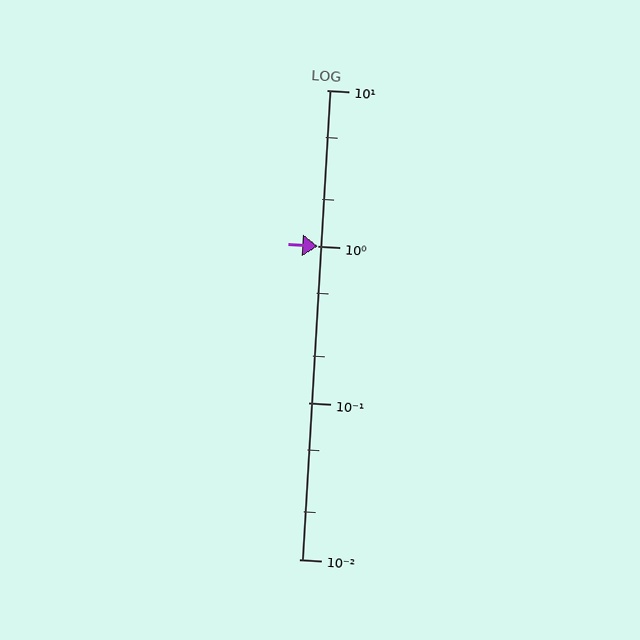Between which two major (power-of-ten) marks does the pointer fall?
The pointer is between 1 and 10.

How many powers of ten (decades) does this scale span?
The scale spans 3 decades, from 0.01 to 10.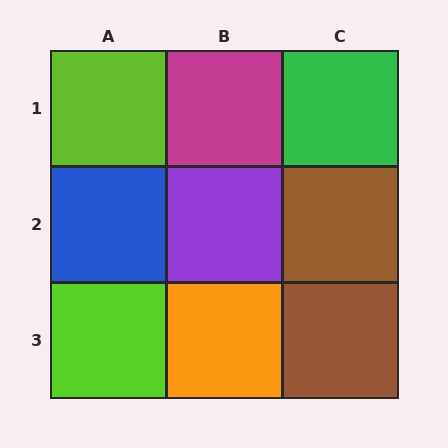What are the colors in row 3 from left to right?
Lime, orange, brown.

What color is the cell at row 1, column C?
Green.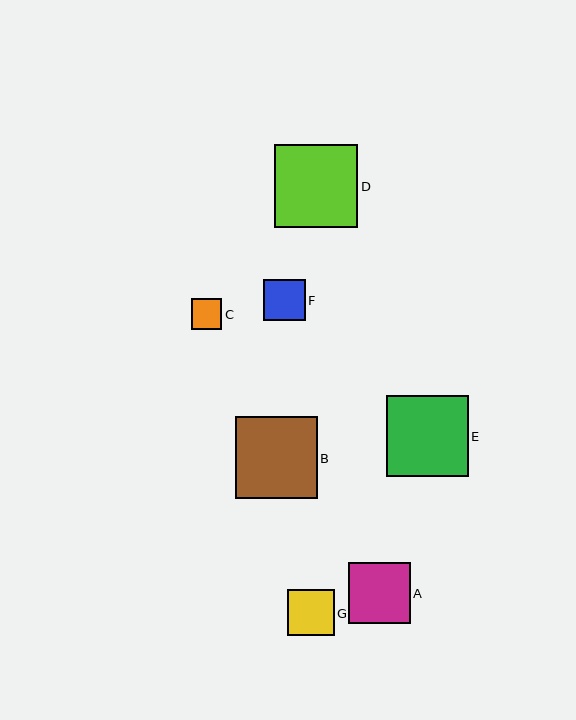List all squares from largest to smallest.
From largest to smallest: D, B, E, A, G, F, C.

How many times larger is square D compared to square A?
Square D is approximately 1.3 times the size of square A.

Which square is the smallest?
Square C is the smallest with a size of approximately 31 pixels.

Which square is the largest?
Square D is the largest with a size of approximately 83 pixels.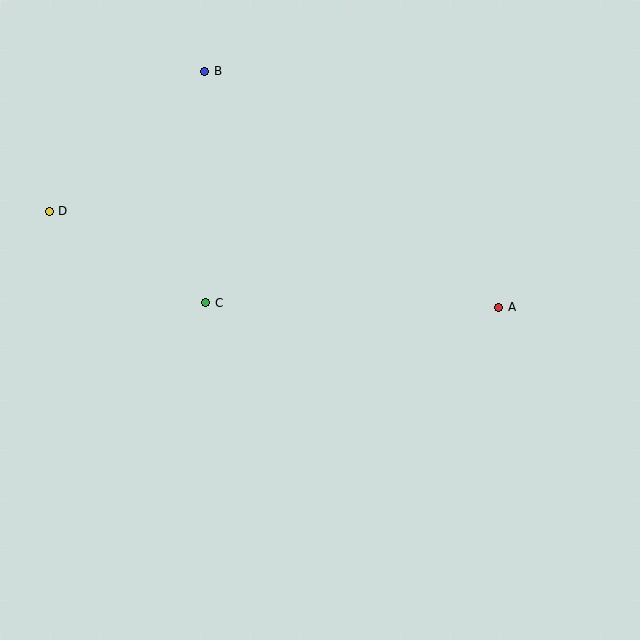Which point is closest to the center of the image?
Point C at (206, 303) is closest to the center.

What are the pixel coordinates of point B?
Point B is at (205, 71).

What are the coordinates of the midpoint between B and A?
The midpoint between B and A is at (352, 189).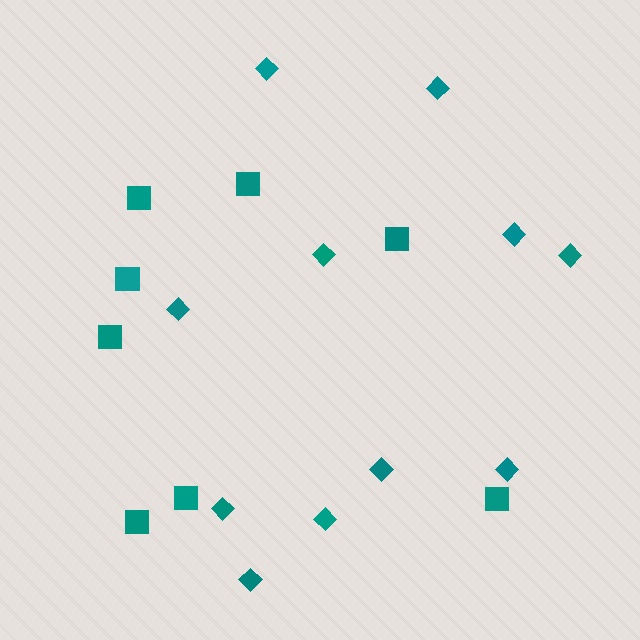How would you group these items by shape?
There are 2 groups: one group of diamonds (11) and one group of squares (8).